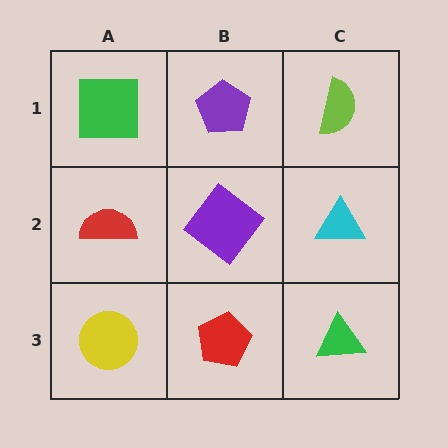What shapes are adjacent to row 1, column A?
A red semicircle (row 2, column A), a purple pentagon (row 1, column B).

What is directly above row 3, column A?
A red semicircle.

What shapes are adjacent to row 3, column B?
A purple diamond (row 2, column B), a yellow circle (row 3, column A), a green triangle (row 3, column C).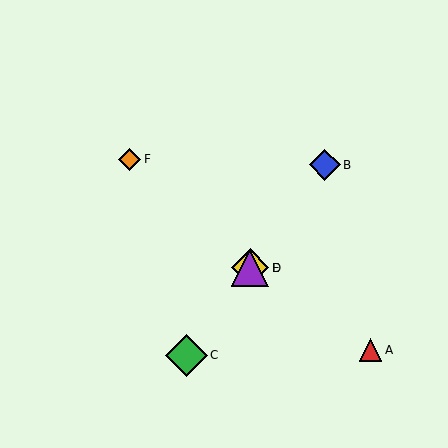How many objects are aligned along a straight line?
4 objects (B, C, D, E) are aligned along a straight line.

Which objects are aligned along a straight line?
Objects B, C, D, E are aligned along a straight line.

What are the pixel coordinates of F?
Object F is at (130, 159).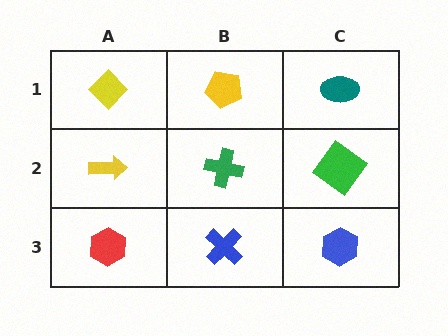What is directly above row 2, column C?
A teal ellipse.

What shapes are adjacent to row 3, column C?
A green diamond (row 2, column C), a blue cross (row 3, column B).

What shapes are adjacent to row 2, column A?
A yellow diamond (row 1, column A), a red hexagon (row 3, column A), a green cross (row 2, column B).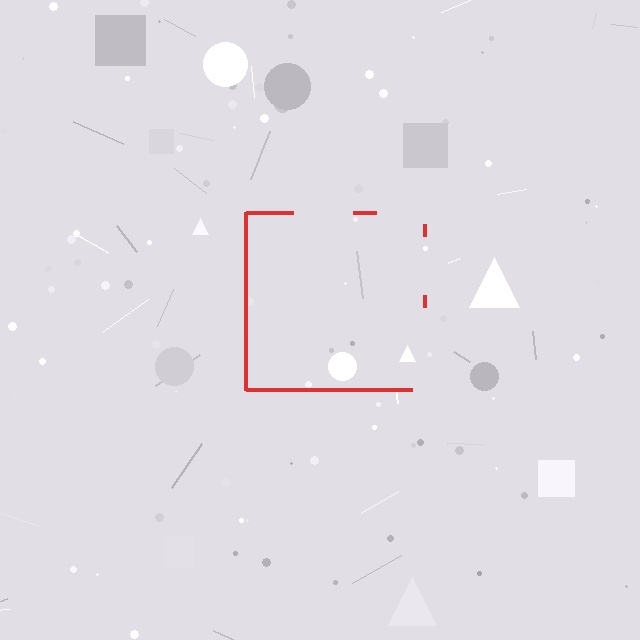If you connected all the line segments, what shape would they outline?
They would outline a square.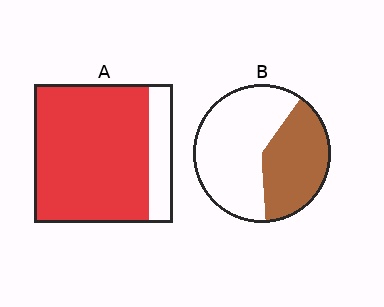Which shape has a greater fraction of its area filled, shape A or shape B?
Shape A.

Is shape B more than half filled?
No.